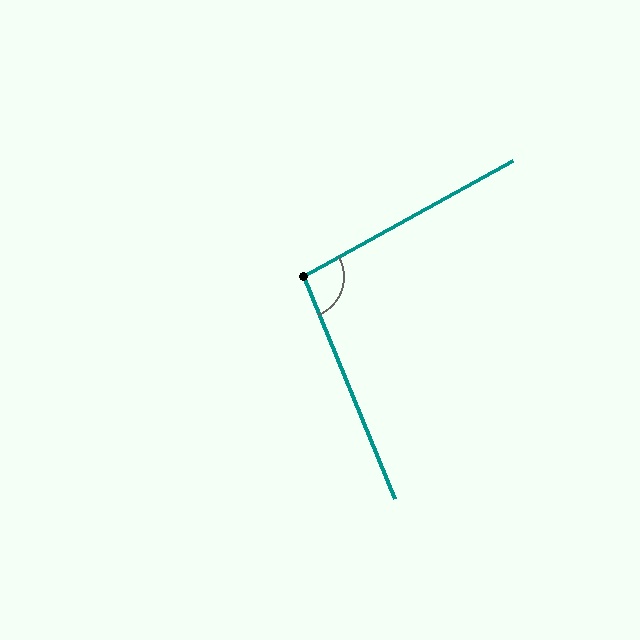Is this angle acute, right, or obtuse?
It is obtuse.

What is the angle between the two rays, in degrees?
Approximately 97 degrees.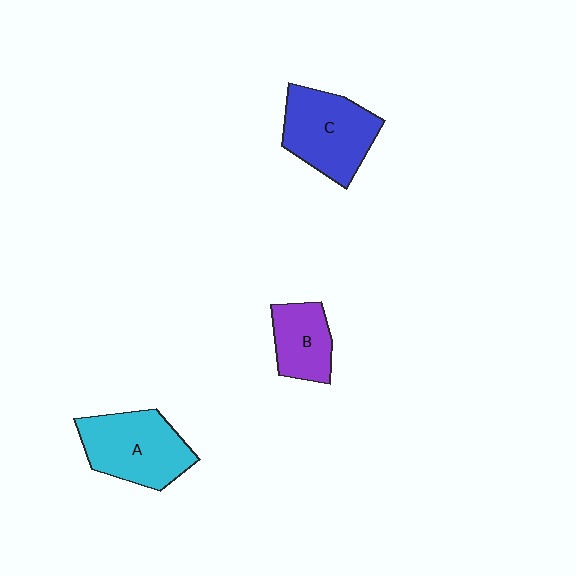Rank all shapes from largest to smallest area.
From largest to smallest: A (cyan), C (blue), B (purple).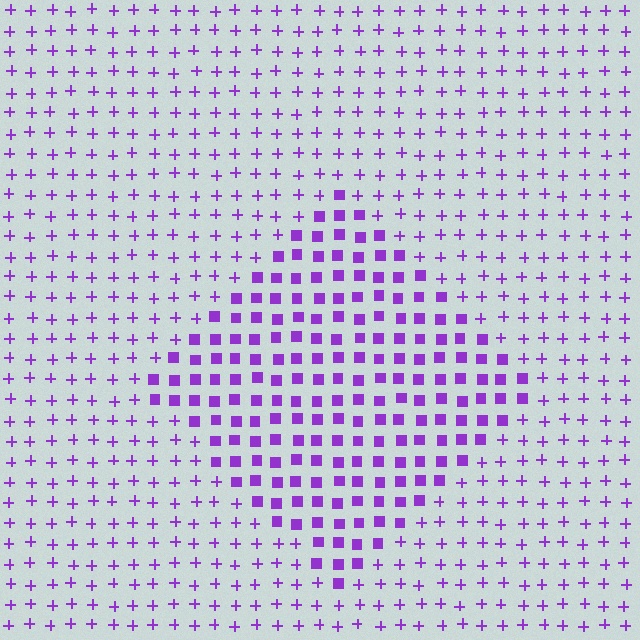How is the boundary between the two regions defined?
The boundary is defined by a change in element shape: squares inside vs. plus signs outside. All elements share the same color and spacing.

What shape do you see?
I see a diamond.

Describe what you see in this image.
The image is filled with small purple elements arranged in a uniform grid. A diamond-shaped region contains squares, while the surrounding area contains plus signs. The boundary is defined purely by the change in element shape.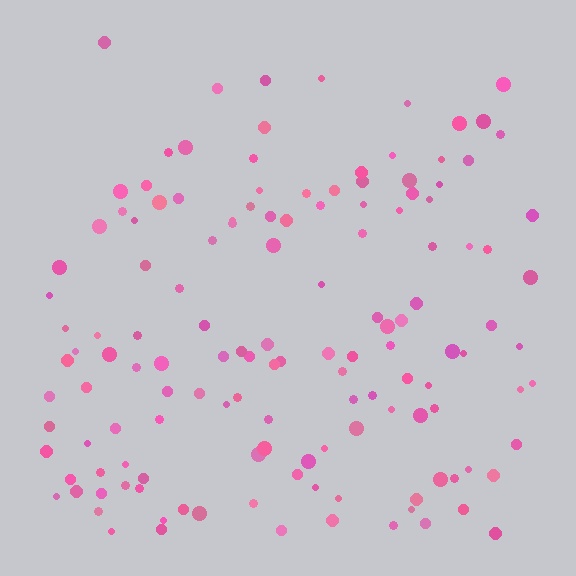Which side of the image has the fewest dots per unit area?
The top.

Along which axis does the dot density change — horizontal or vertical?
Vertical.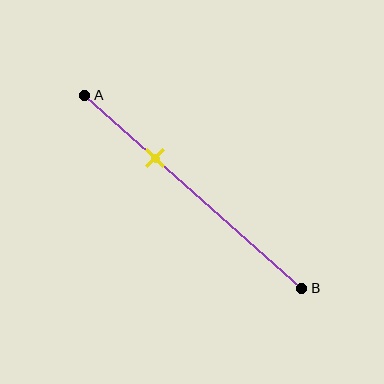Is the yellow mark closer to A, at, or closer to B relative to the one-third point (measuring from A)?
The yellow mark is approximately at the one-third point of segment AB.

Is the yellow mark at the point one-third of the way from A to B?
Yes, the mark is approximately at the one-third point.